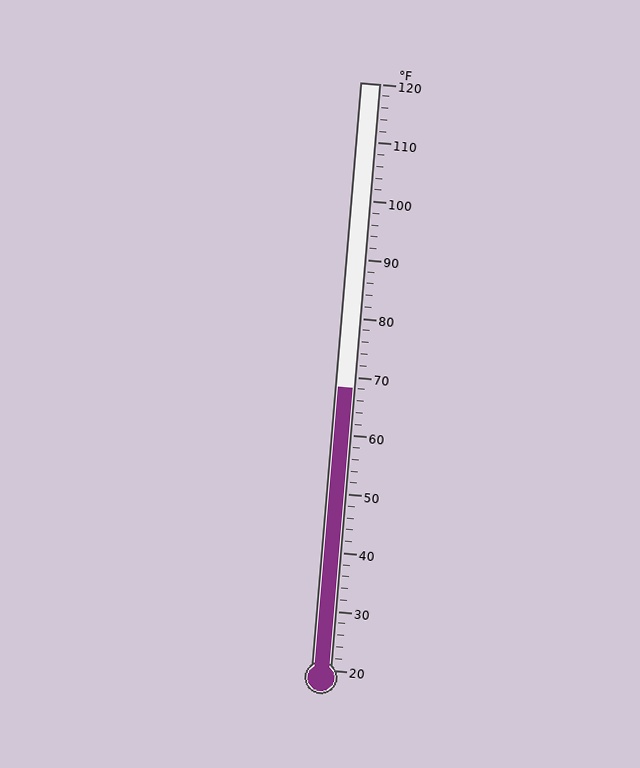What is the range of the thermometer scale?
The thermometer scale ranges from 20°F to 120°F.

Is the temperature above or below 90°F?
The temperature is below 90°F.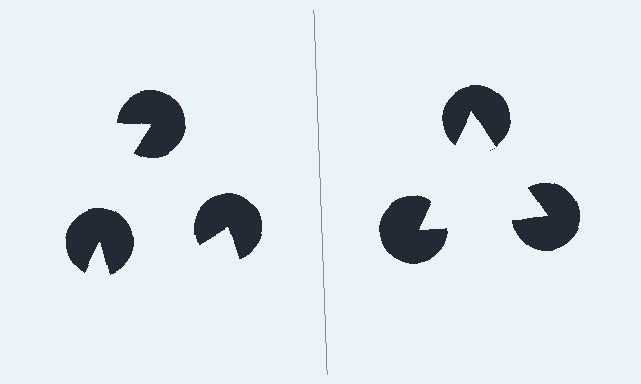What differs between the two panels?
The pac-man discs are positioned identically on both sides; only the wedge orientations differ. On the right they align to a triangle; on the left they are misaligned.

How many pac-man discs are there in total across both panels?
6 — 3 on each side.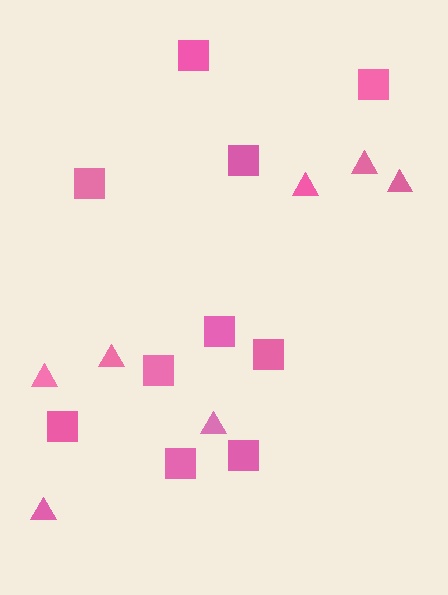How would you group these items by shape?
There are 2 groups: one group of squares (10) and one group of triangles (7).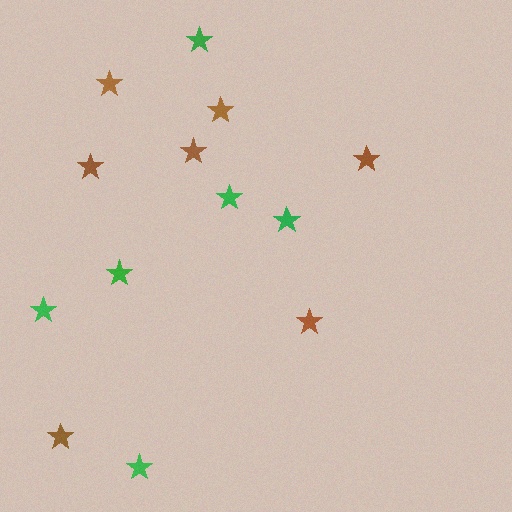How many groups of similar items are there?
There are 2 groups: one group of brown stars (7) and one group of green stars (6).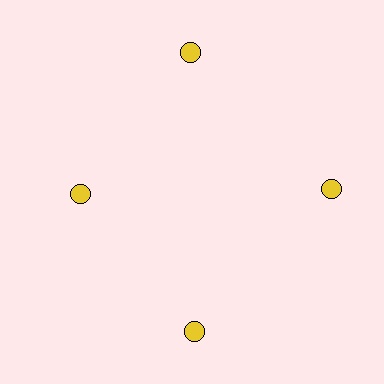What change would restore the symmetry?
The symmetry would be restored by moving it outward, back onto the ring so that all 4 circles sit at equal angles and equal distance from the center.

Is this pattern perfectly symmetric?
No. The 4 yellow circles are arranged in a ring, but one element near the 9 o'clock position is pulled inward toward the center, breaking the 4-fold rotational symmetry.